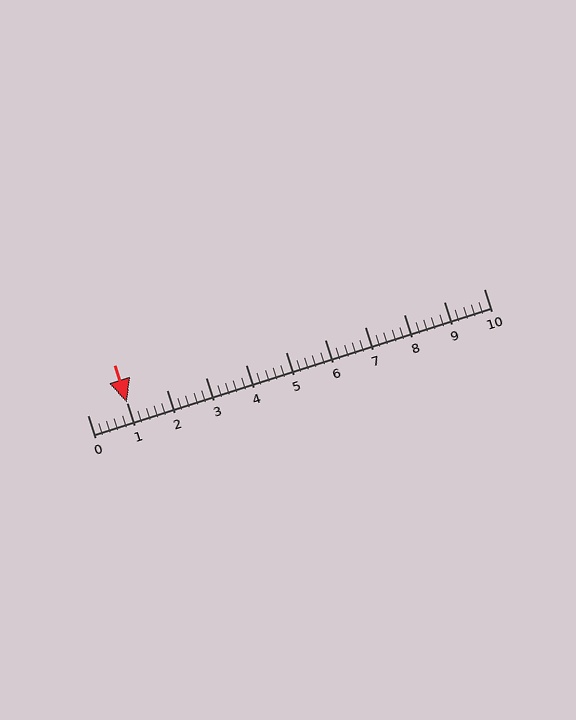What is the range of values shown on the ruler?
The ruler shows values from 0 to 10.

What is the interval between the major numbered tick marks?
The major tick marks are spaced 1 units apart.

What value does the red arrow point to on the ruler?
The red arrow points to approximately 1.0.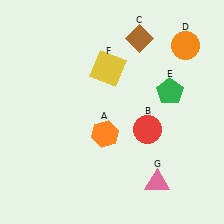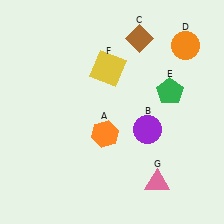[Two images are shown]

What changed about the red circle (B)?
In Image 1, B is red. In Image 2, it changed to purple.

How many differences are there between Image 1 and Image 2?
There is 1 difference between the two images.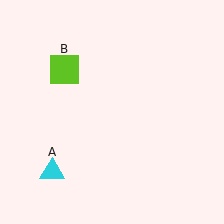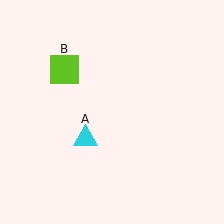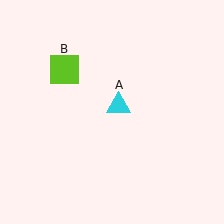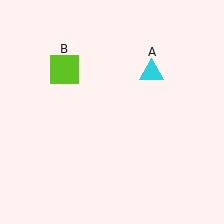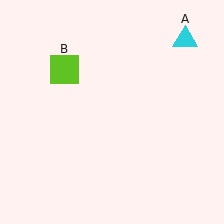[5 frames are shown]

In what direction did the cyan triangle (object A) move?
The cyan triangle (object A) moved up and to the right.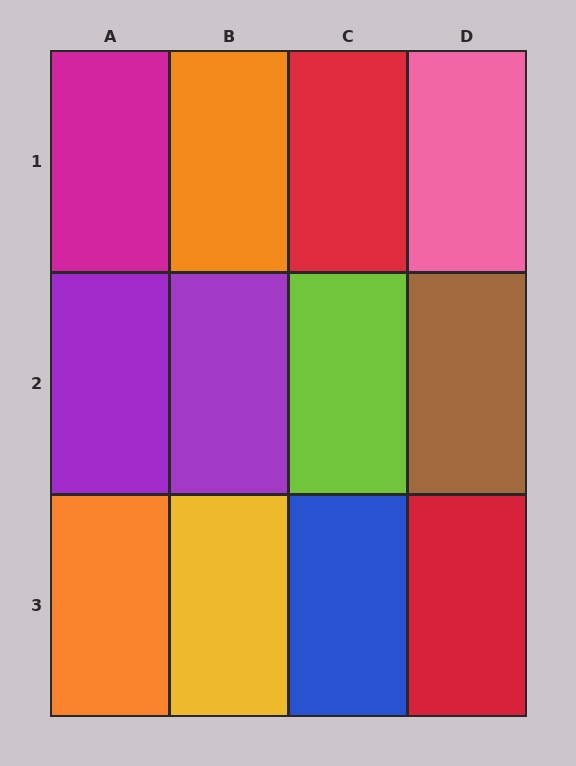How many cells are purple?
2 cells are purple.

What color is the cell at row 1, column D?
Pink.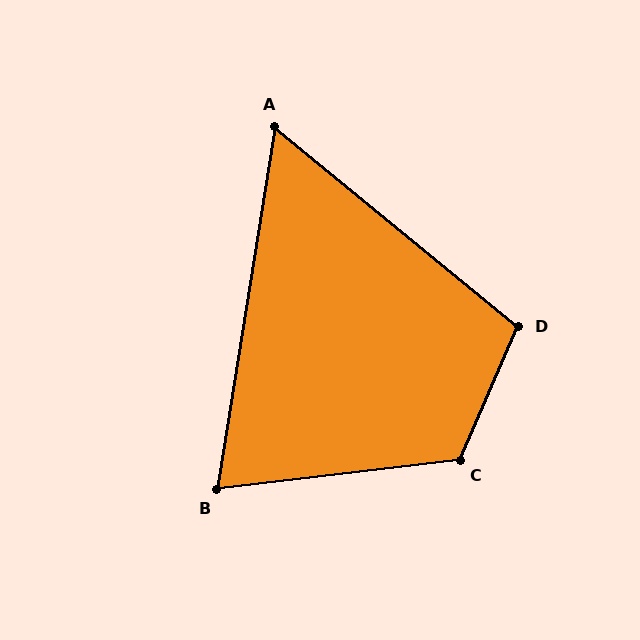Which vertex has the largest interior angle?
C, at approximately 120 degrees.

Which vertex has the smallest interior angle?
A, at approximately 60 degrees.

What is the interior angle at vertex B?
Approximately 74 degrees (acute).